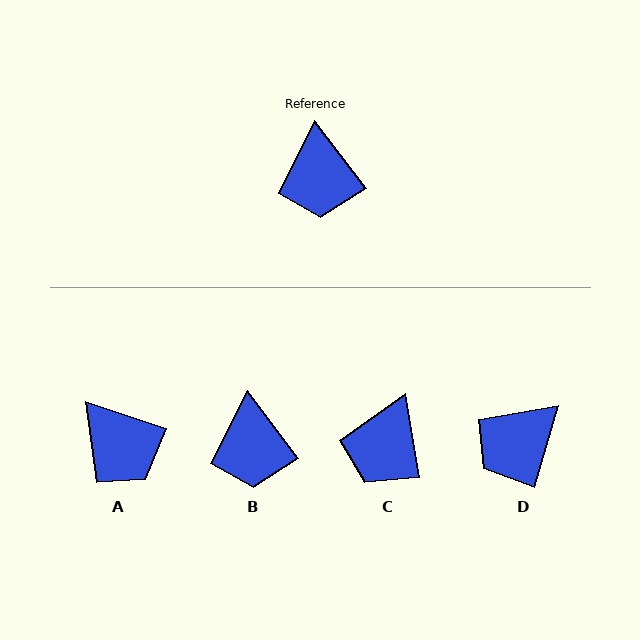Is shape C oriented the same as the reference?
No, it is off by about 28 degrees.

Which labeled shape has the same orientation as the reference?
B.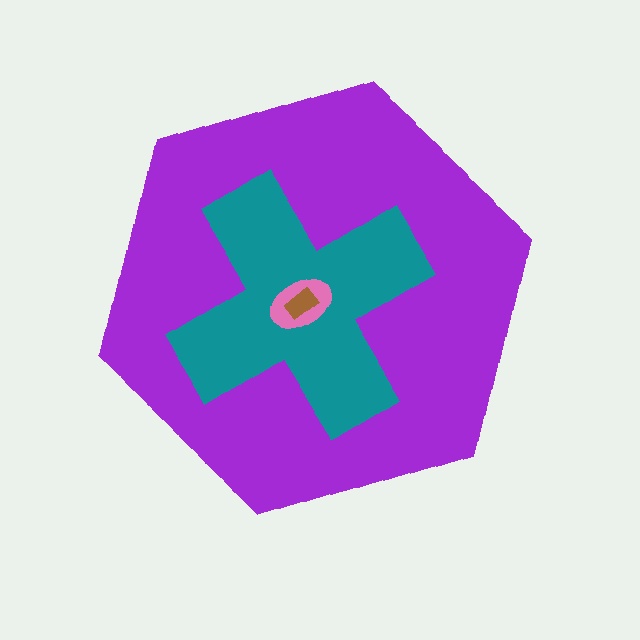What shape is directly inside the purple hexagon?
The teal cross.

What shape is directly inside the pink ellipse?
The brown rectangle.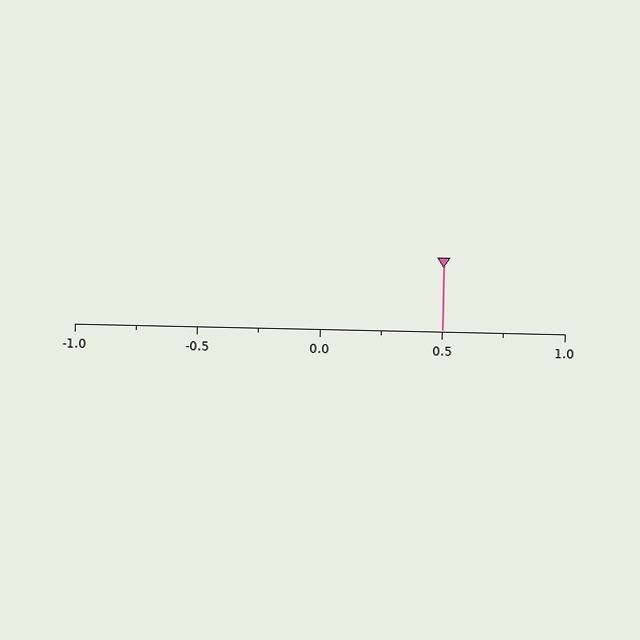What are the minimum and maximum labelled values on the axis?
The axis runs from -1.0 to 1.0.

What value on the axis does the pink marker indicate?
The marker indicates approximately 0.5.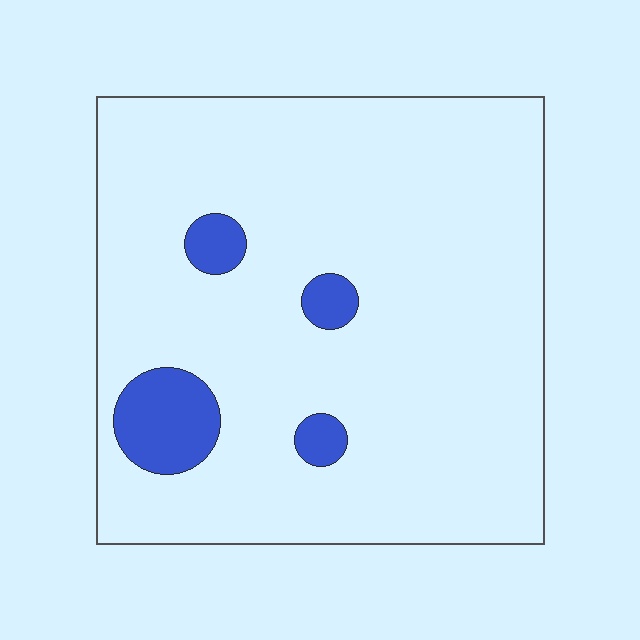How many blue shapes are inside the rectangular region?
4.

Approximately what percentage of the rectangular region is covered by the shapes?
Approximately 10%.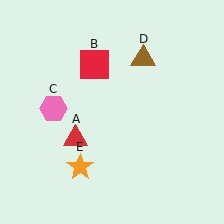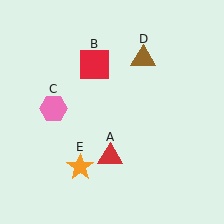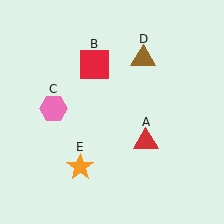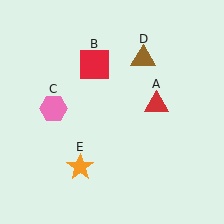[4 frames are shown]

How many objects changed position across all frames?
1 object changed position: red triangle (object A).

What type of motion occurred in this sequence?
The red triangle (object A) rotated counterclockwise around the center of the scene.